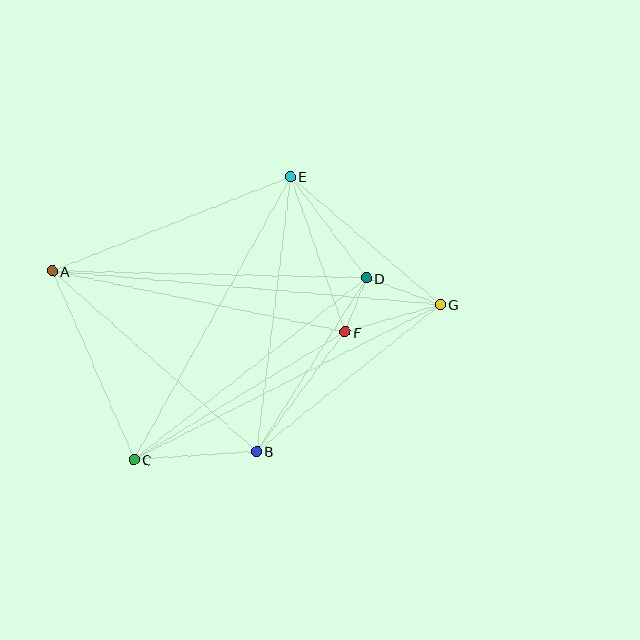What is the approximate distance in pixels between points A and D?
The distance between A and D is approximately 314 pixels.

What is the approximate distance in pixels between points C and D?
The distance between C and D is approximately 295 pixels.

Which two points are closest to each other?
Points D and F are closest to each other.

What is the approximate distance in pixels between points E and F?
The distance between E and F is approximately 165 pixels.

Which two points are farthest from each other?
Points A and G are farthest from each other.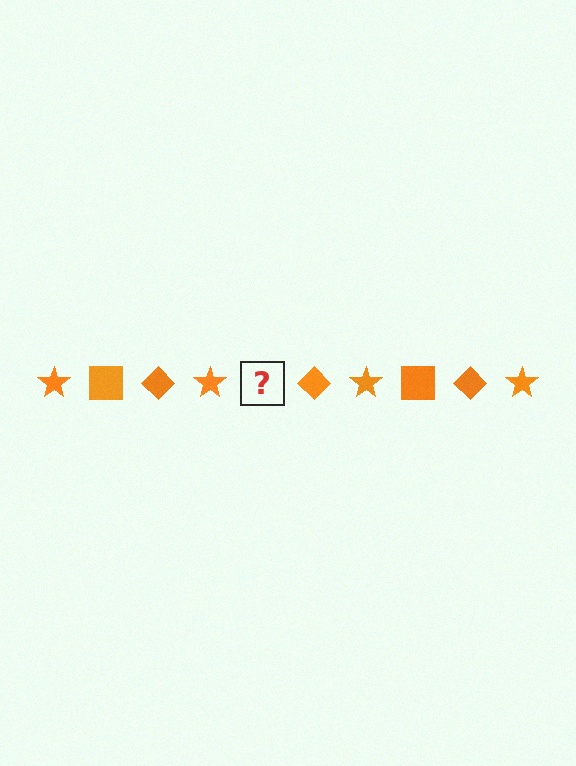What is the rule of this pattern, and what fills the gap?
The rule is that the pattern cycles through star, square, diamond shapes in orange. The gap should be filled with an orange square.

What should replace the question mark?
The question mark should be replaced with an orange square.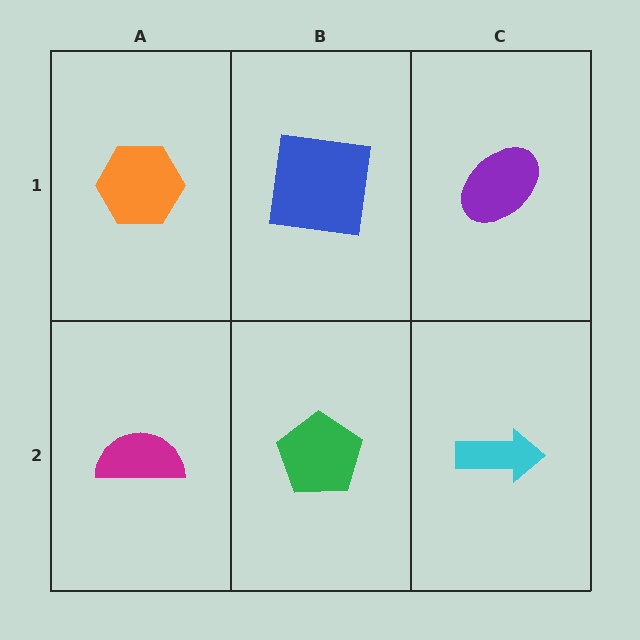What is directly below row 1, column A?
A magenta semicircle.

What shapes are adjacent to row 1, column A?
A magenta semicircle (row 2, column A), a blue square (row 1, column B).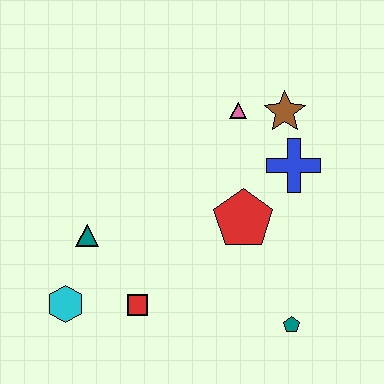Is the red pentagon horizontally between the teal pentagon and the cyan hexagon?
Yes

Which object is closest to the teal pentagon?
The red pentagon is closest to the teal pentagon.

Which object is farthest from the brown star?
The cyan hexagon is farthest from the brown star.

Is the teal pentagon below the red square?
Yes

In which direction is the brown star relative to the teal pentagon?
The brown star is above the teal pentagon.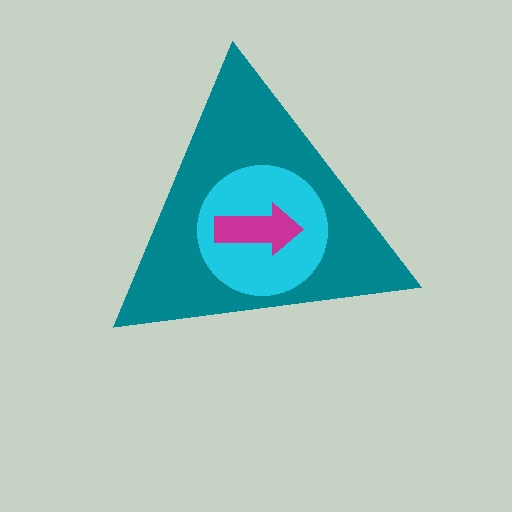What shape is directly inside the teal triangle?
The cyan circle.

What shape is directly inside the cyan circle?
The magenta arrow.